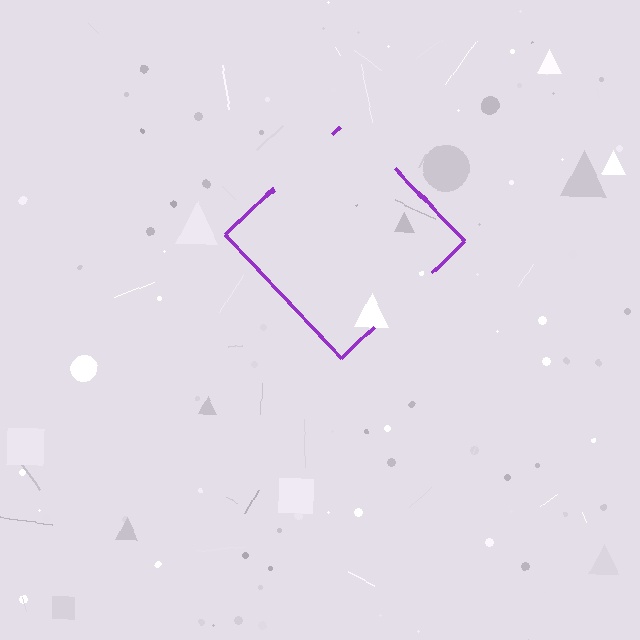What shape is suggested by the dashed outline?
The dashed outline suggests a diamond.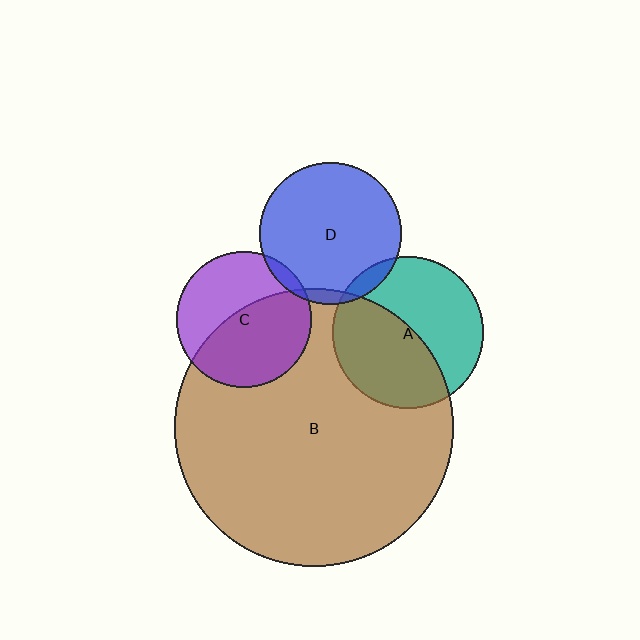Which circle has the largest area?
Circle B (brown).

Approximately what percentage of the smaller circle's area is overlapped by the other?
Approximately 5%.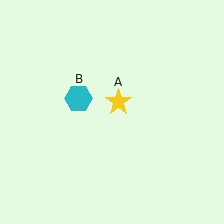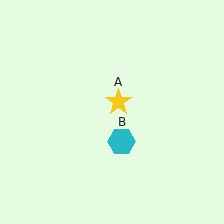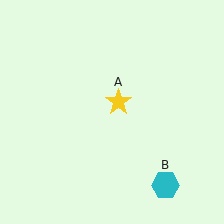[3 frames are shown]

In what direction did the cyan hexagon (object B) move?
The cyan hexagon (object B) moved down and to the right.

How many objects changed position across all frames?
1 object changed position: cyan hexagon (object B).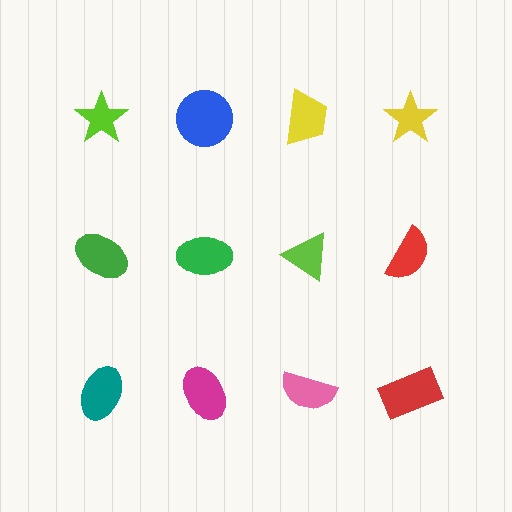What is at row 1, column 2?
A blue circle.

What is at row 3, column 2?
A magenta ellipse.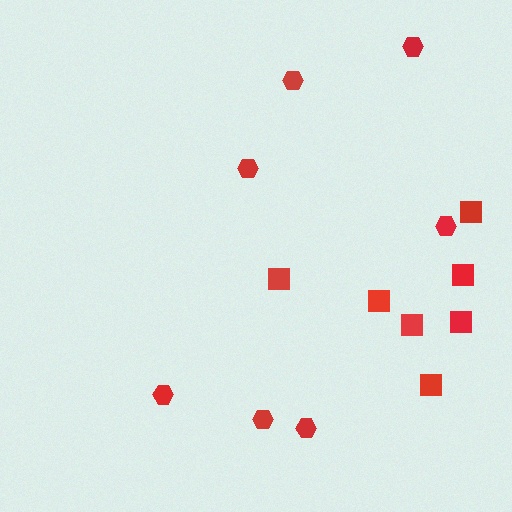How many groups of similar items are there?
There are 2 groups: one group of squares (7) and one group of hexagons (7).